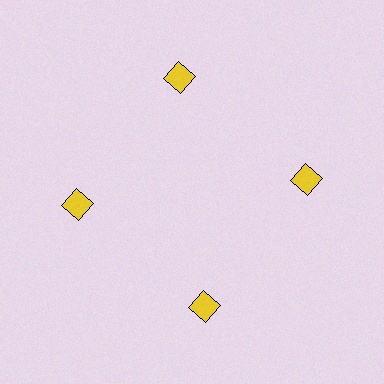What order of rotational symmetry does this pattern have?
This pattern has 4-fold rotational symmetry.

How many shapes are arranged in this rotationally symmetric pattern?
There are 4 shapes, arranged in 4 groups of 1.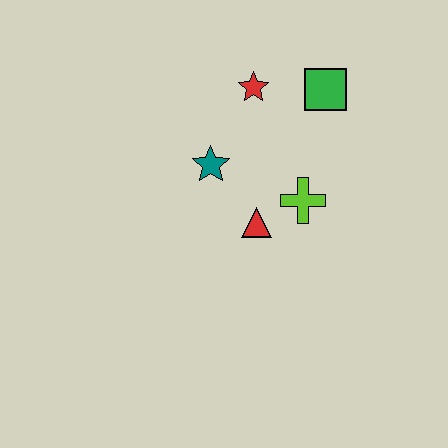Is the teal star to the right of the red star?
No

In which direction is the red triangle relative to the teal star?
The red triangle is below the teal star.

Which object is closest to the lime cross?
The red triangle is closest to the lime cross.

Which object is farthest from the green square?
The red triangle is farthest from the green square.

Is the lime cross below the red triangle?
No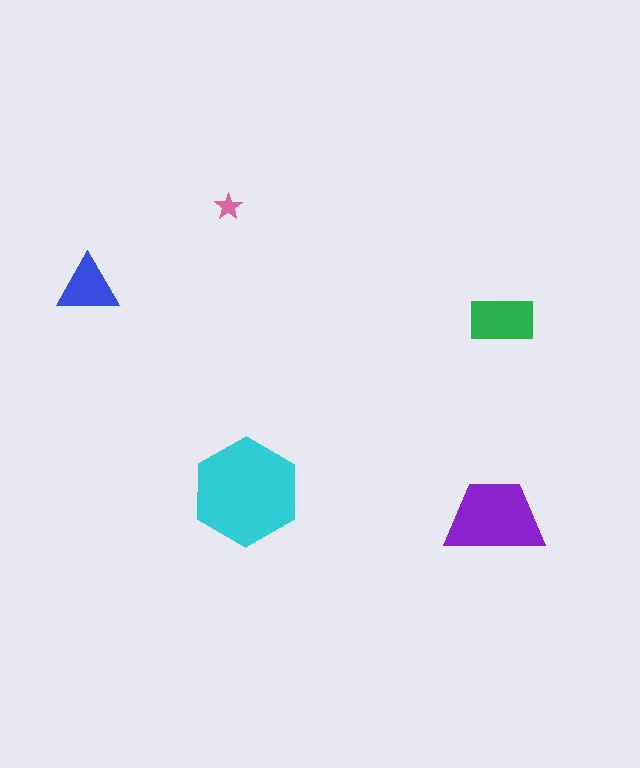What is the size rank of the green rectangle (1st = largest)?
3rd.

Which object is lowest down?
The purple trapezoid is bottommost.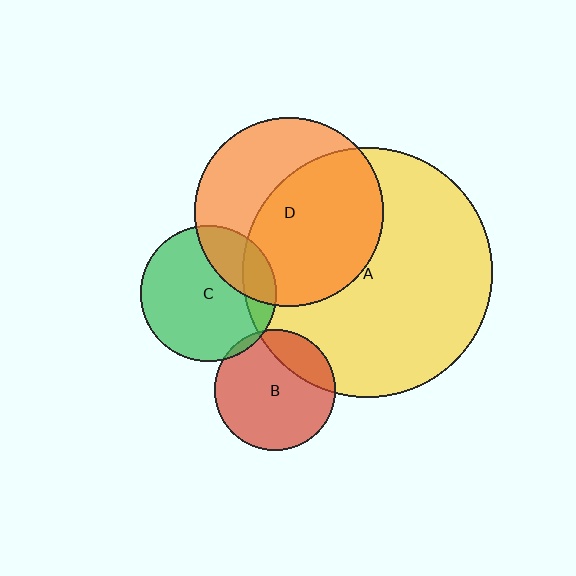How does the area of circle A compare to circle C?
Approximately 3.4 times.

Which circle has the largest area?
Circle A (yellow).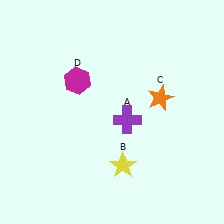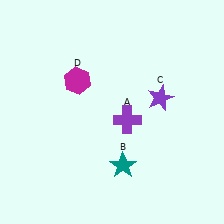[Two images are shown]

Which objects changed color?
B changed from yellow to teal. C changed from orange to purple.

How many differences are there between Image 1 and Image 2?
There are 2 differences between the two images.